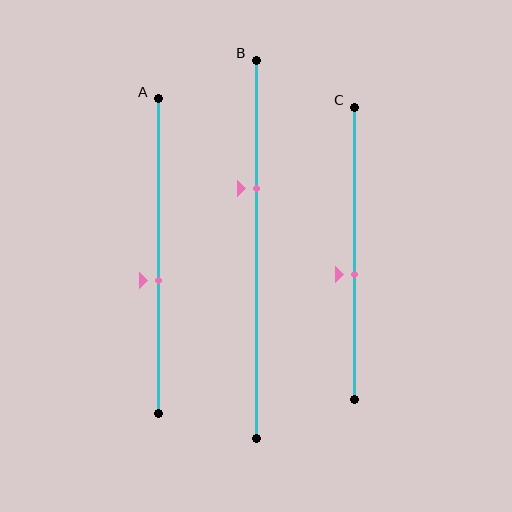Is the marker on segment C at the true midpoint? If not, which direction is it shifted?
No, the marker on segment C is shifted downward by about 7% of the segment length.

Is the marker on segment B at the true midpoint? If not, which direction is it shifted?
No, the marker on segment B is shifted upward by about 16% of the segment length.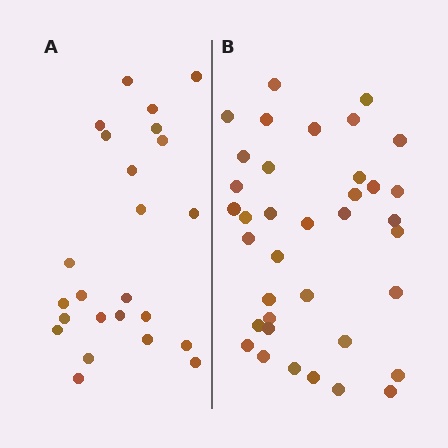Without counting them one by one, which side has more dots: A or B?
Region B (the right region) has more dots.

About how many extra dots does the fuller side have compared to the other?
Region B has approximately 15 more dots than region A.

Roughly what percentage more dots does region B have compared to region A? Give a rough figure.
About 55% more.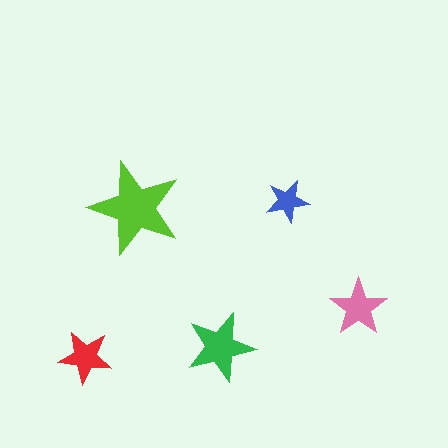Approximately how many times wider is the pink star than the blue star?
About 1.5 times wider.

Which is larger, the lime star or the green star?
The lime one.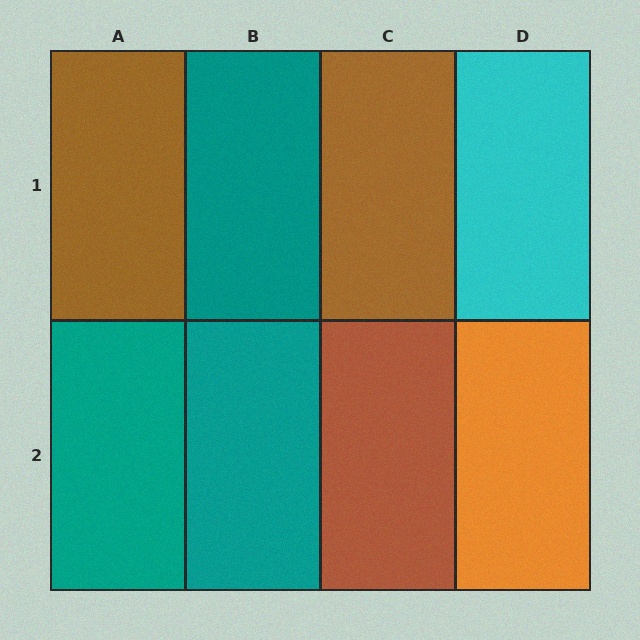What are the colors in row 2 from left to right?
Teal, teal, brown, orange.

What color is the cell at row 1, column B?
Teal.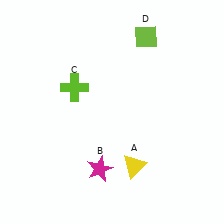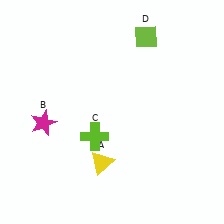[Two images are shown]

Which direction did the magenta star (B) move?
The magenta star (B) moved left.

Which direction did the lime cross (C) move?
The lime cross (C) moved down.